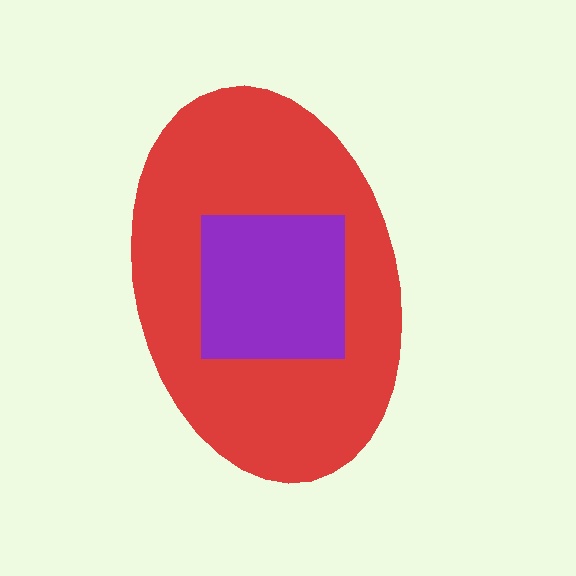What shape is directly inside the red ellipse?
The purple square.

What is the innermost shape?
The purple square.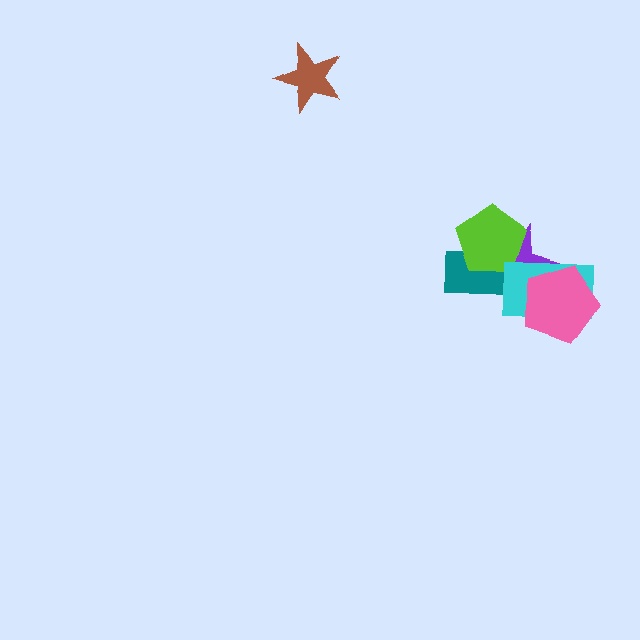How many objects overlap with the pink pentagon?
2 objects overlap with the pink pentagon.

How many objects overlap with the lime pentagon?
2 objects overlap with the lime pentagon.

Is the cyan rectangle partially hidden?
Yes, it is partially covered by another shape.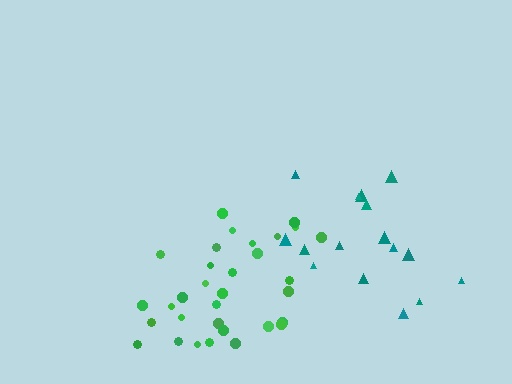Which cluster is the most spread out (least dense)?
Teal.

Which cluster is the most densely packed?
Green.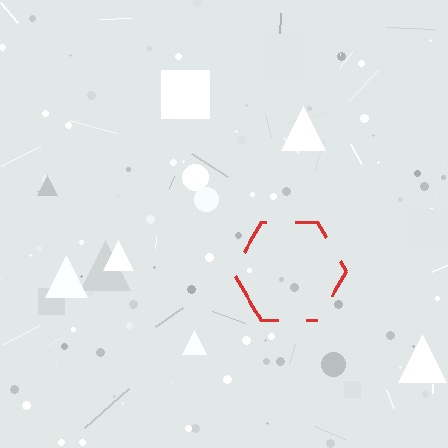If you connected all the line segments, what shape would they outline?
They would outline a hexagon.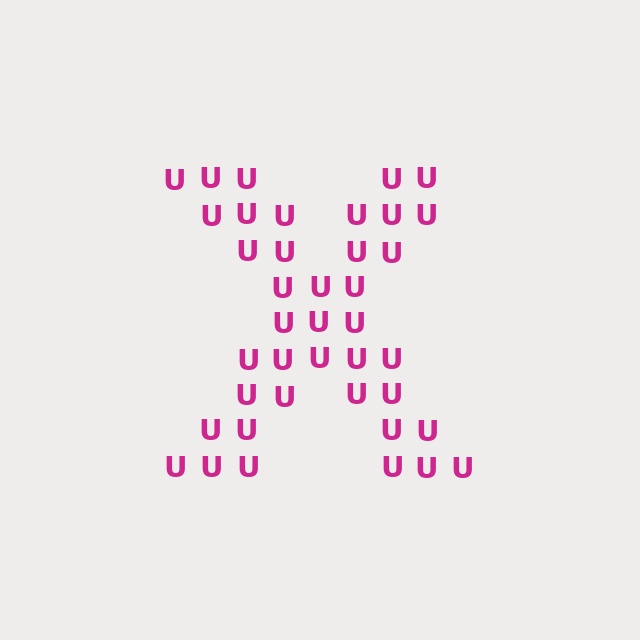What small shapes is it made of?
It is made of small letter U's.